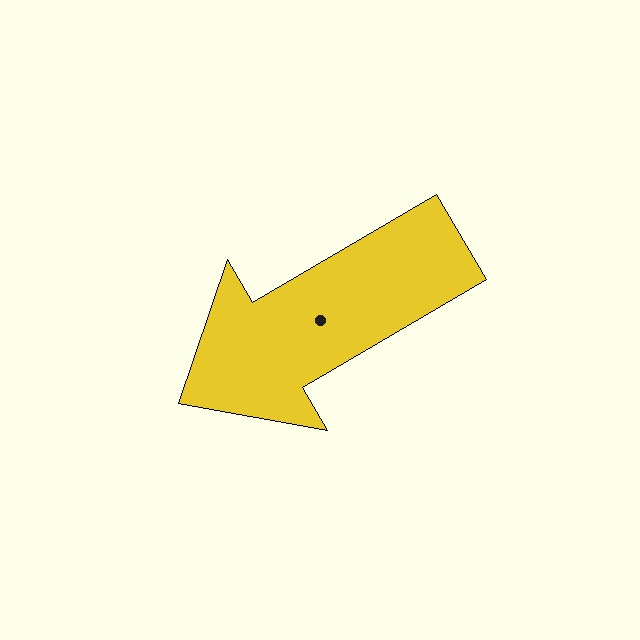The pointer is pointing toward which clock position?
Roughly 8 o'clock.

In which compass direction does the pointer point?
Southwest.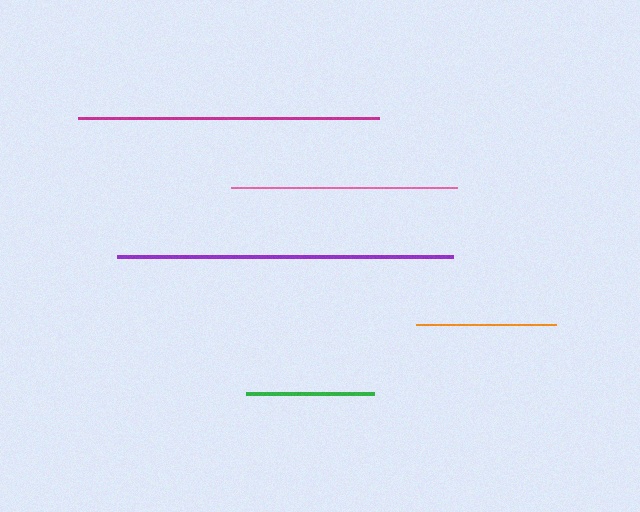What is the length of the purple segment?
The purple segment is approximately 336 pixels long.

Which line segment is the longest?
The purple line is the longest at approximately 336 pixels.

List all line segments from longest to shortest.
From longest to shortest: purple, magenta, pink, orange, green.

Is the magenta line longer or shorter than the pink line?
The magenta line is longer than the pink line.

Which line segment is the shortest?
The green line is the shortest at approximately 128 pixels.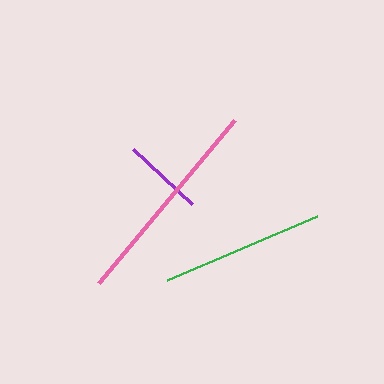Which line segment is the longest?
The pink line is the longest at approximately 212 pixels.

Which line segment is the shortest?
The purple line is the shortest at approximately 81 pixels.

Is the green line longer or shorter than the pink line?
The pink line is longer than the green line.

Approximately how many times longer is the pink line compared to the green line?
The pink line is approximately 1.3 times the length of the green line.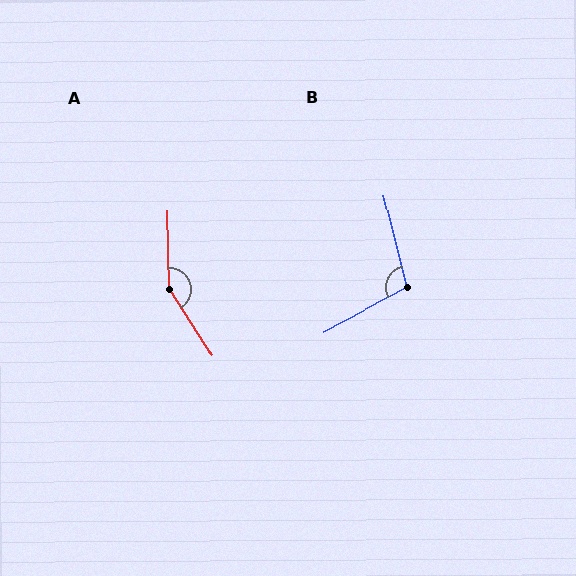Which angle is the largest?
A, at approximately 148 degrees.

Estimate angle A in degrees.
Approximately 148 degrees.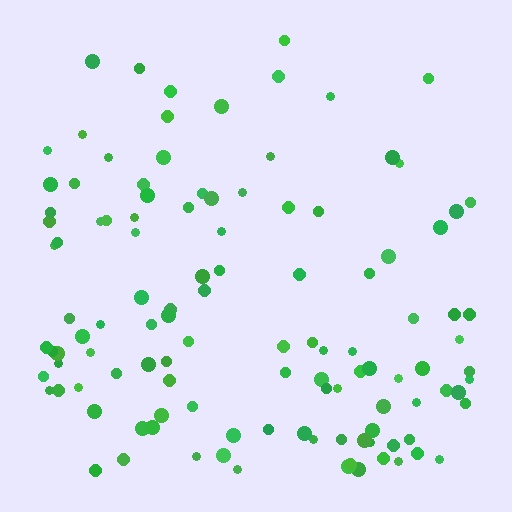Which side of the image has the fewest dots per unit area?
The top.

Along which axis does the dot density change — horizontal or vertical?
Vertical.